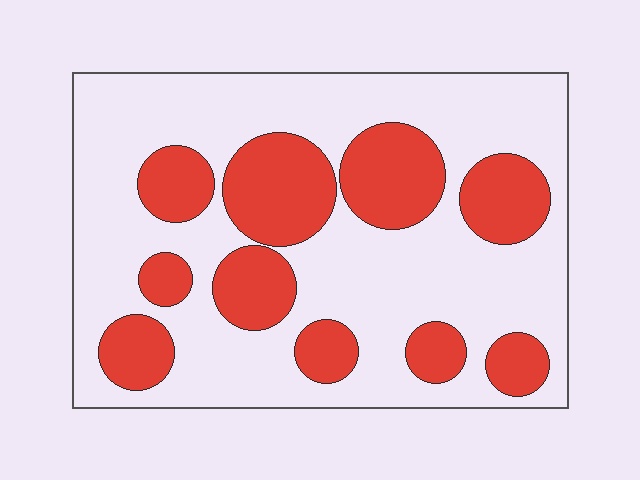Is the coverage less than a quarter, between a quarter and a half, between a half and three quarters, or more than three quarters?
Between a quarter and a half.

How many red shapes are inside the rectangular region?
10.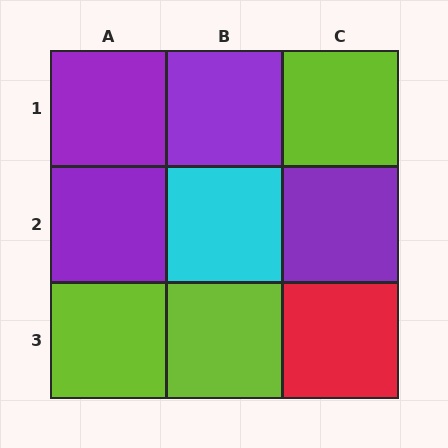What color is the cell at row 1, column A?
Purple.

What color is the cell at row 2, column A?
Purple.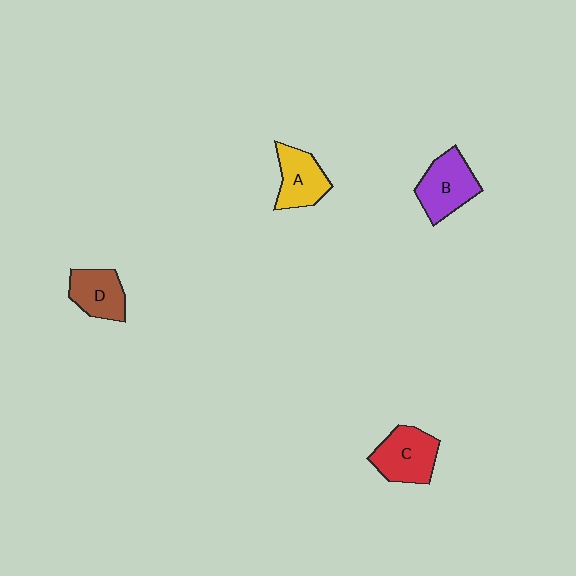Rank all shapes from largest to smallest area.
From largest to smallest: B (purple), C (red), A (yellow), D (brown).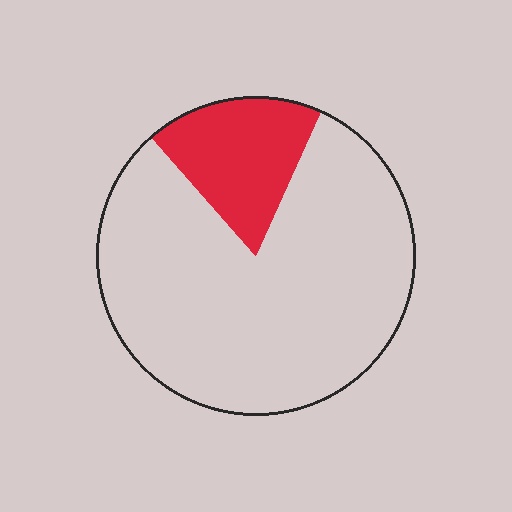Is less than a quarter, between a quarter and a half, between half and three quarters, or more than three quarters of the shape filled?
Less than a quarter.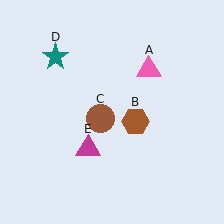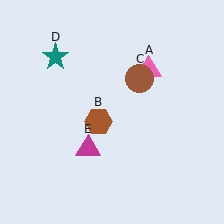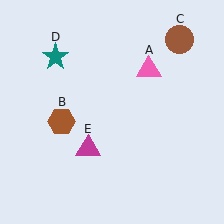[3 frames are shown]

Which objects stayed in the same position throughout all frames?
Pink triangle (object A) and teal star (object D) and magenta triangle (object E) remained stationary.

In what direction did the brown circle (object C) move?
The brown circle (object C) moved up and to the right.